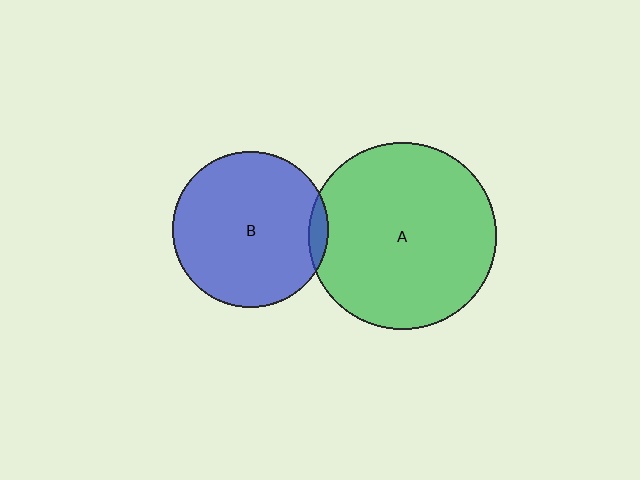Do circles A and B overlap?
Yes.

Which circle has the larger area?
Circle A (green).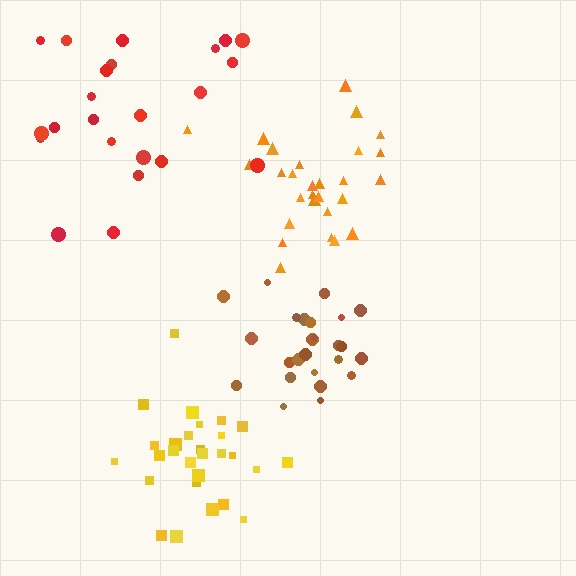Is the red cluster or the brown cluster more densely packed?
Brown.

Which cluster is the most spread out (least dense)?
Red.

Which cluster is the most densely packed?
Brown.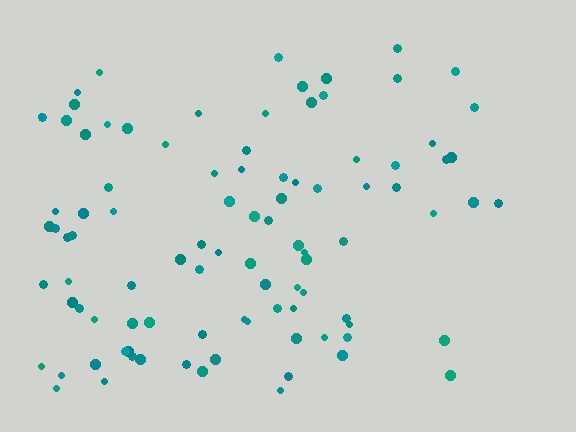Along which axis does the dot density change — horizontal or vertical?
Horizontal.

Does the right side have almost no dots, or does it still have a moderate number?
Still a moderate number, just noticeably fewer than the left.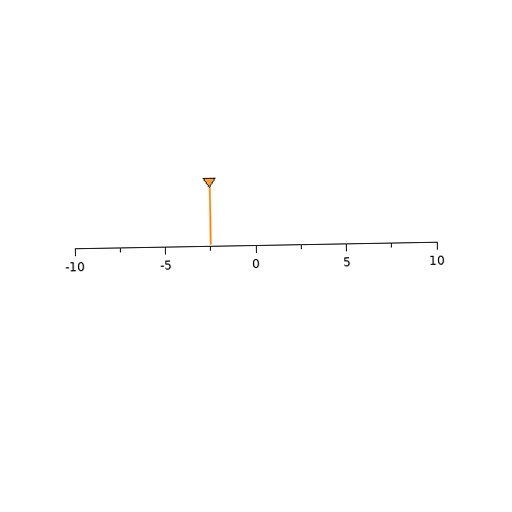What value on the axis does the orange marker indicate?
The marker indicates approximately -2.5.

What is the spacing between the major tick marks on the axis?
The major ticks are spaced 5 apart.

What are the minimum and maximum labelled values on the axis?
The axis runs from -10 to 10.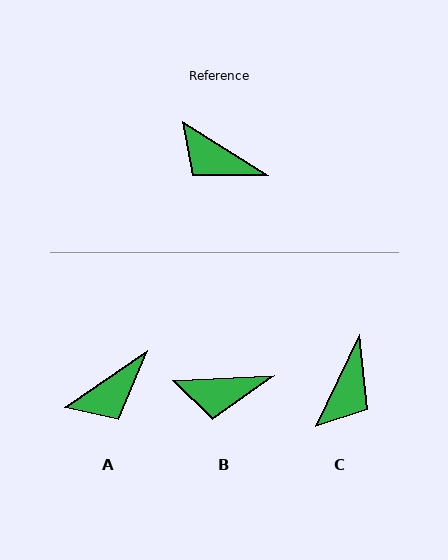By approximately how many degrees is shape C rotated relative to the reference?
Approximately 97 degrees counter-clockwise.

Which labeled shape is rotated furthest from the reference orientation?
C, about 97 degrees away.